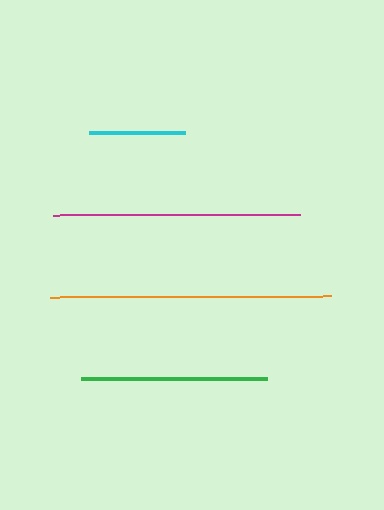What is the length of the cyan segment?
The cyan segment is approximately 97 pixels long.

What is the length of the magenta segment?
The magenta segment is approximately 247 pixels long.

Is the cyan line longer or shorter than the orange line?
The orange line is longer than the cyan line.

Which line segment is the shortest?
The cyan line is the shortest at approximately 97 pixels.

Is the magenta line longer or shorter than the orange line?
The orange line is longer than the magenta line.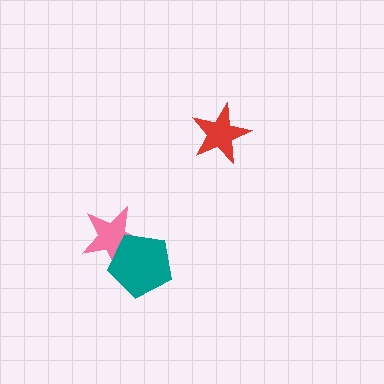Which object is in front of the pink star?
The teal pentagon is in front of the pink star.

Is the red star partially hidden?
No, no other shape covers it.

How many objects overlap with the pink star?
1 object overlaps with the pink star.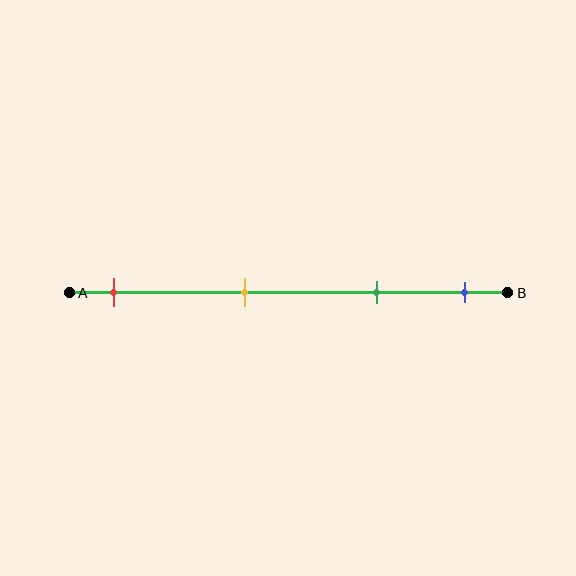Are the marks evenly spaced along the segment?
No, the marks are not evenly spaced.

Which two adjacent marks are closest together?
The green and blue marks are the closest adjacent pair.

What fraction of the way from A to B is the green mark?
The green mark is approximately 70% (0.7) of the way from A to B.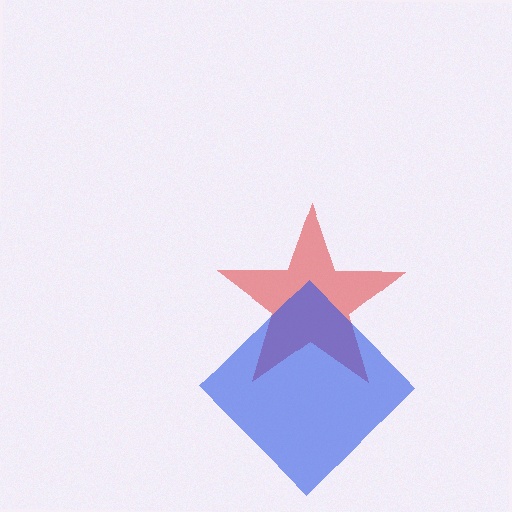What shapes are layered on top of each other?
The layered shapes are: a red star, a blue diamond.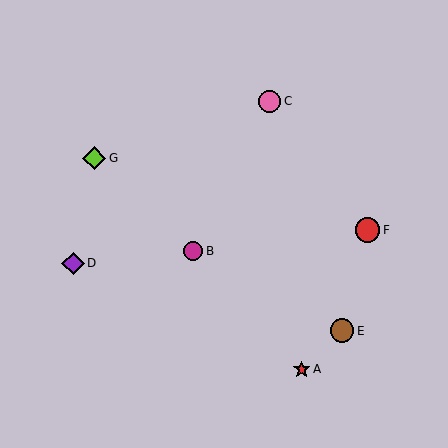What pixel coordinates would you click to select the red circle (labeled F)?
Click at (368, 230) to select the red circle F.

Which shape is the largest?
The red circle (labeled F) is the largest.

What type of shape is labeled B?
Shape B is a magenta circle.